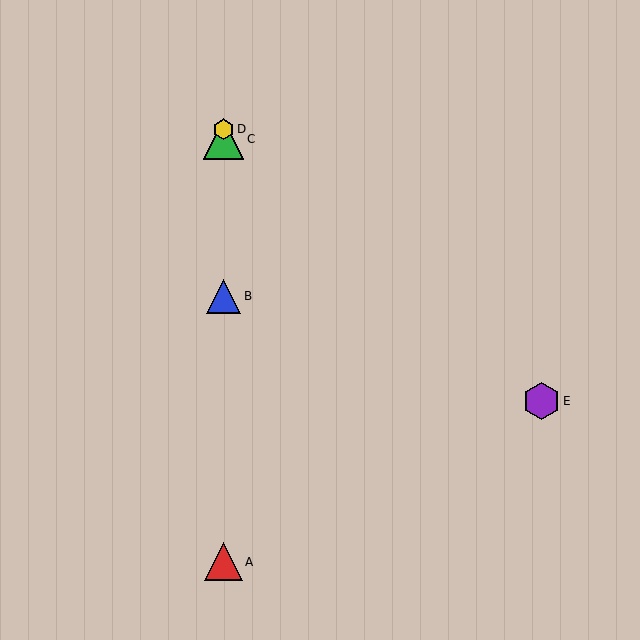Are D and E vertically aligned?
No, D is at x≈224 and E is at x≈541.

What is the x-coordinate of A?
Object A is at x≈224.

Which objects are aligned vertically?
Objects A, B, C, D are aligned vertically.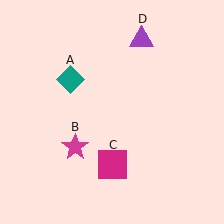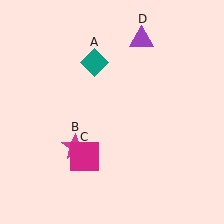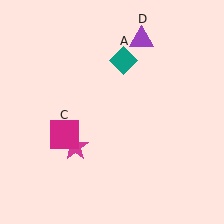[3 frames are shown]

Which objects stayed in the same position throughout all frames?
Magenta star (object B) and purple triangle (object D) remained stationary.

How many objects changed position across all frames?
2 objects changed position: teal diamond (object A), magenta square (object C).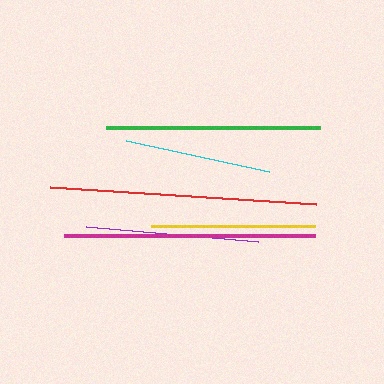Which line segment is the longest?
The red line is the longest at approximately 266 pixels.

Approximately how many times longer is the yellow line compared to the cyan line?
The yellow line is approximately 1.1 times the length of the cyan line.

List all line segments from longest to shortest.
From longest to shortest: red, magenta, green, purple, yellow, cyan.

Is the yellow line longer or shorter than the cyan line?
The yellow line is longer than the cyan line.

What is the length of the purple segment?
The purple segment is approximately 172 pixels long.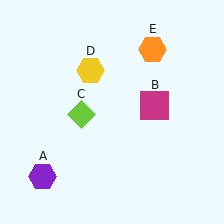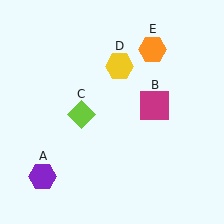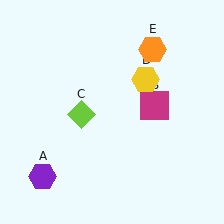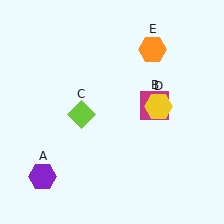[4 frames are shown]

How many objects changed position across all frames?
1 object changed position: yellow hexagon (object D).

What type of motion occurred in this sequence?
The yellow hexagon (object D) rotated clockwise around the center of the scene.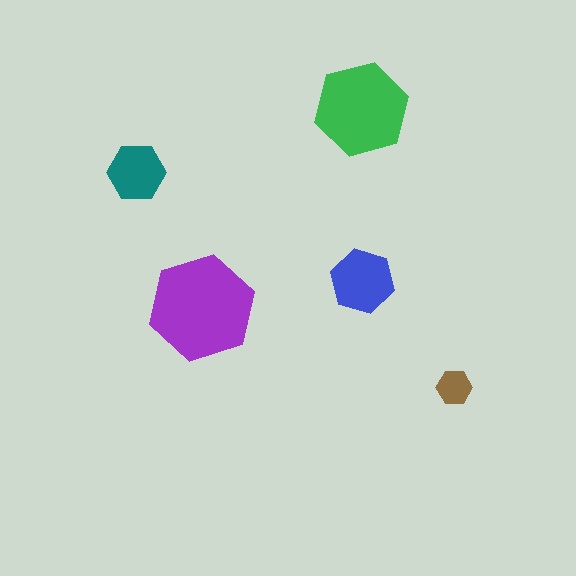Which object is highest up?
The green hexagon is topmost.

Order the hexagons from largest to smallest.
the purple one, the green one, the blue one, the teal one, the brown one.